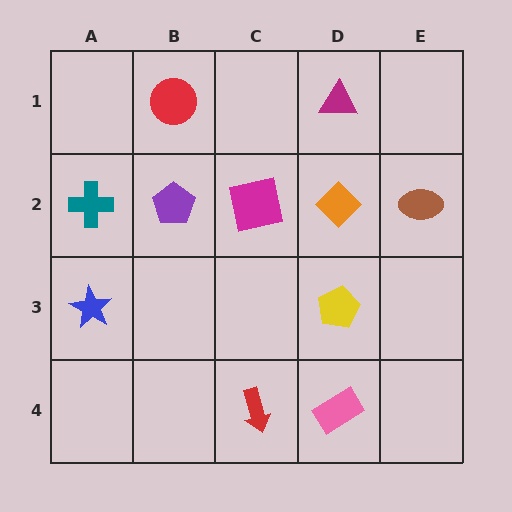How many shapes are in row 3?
2 shapes.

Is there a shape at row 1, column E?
No, that cell is empty.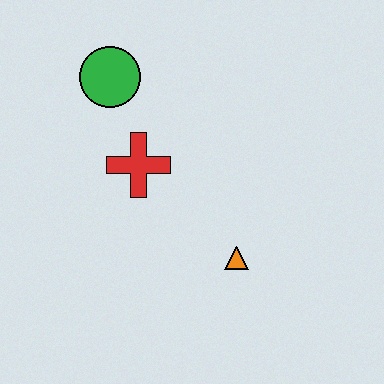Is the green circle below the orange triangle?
No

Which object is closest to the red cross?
The green circle is closest to the red cross.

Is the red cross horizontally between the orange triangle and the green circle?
Yes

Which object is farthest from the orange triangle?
The green circle is farthest from the orange triangle.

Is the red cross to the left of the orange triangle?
Yes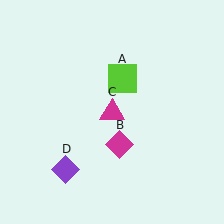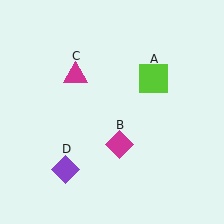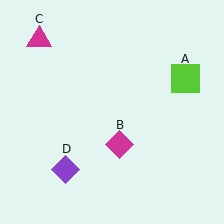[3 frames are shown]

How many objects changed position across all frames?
2 objects changed position: lime square (object A), magenta triangle (object C).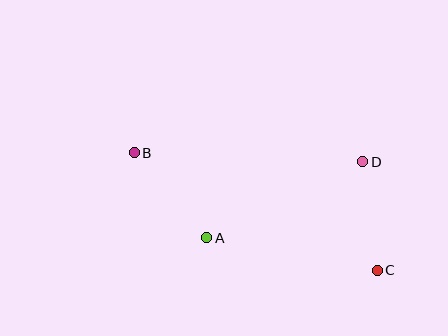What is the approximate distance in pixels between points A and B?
The distance between A and B is approximately 112 pixels.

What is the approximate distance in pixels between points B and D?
The distance between B and D is approximately 229 pixels.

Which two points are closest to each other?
Points C and D are closest to each other.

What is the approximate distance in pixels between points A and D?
The distance between A and D is approximately 174 pixels.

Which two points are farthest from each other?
Points B and C are farthest from each other.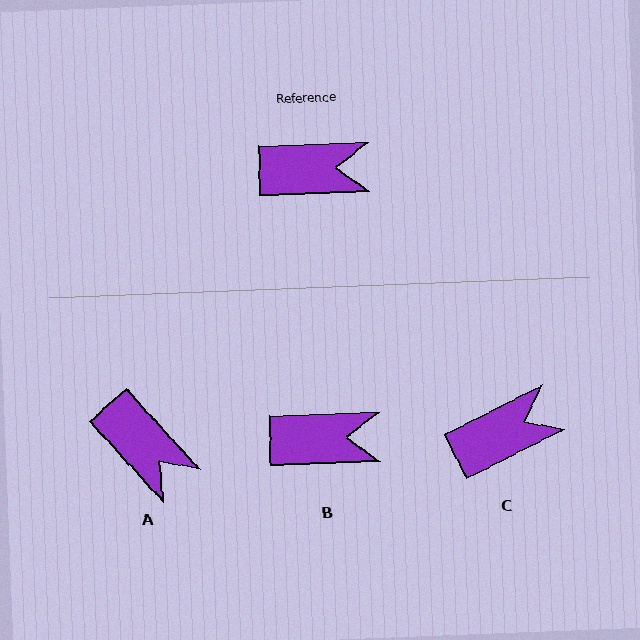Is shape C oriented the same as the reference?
No, it is off by about 25 degrees.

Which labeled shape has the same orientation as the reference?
B.